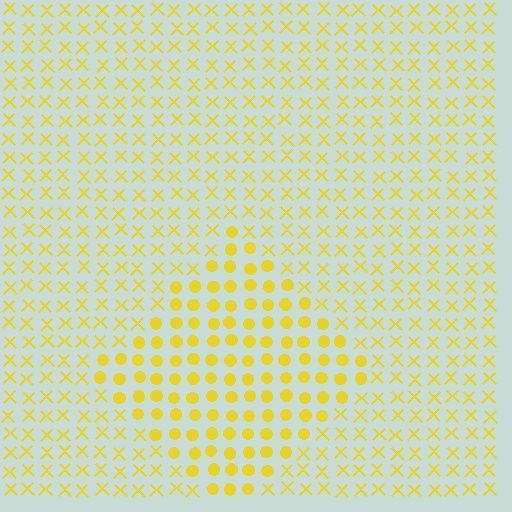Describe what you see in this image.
The image is filled with small yellow elements arranged in a uniform grid. A diamond-shaped region contains circles, while the surrounding area contains X marks. The boundary is defined purely by the change in element shape.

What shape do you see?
I see a diamond.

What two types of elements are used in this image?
The image uses circles inside the diamond region and X marks outside it.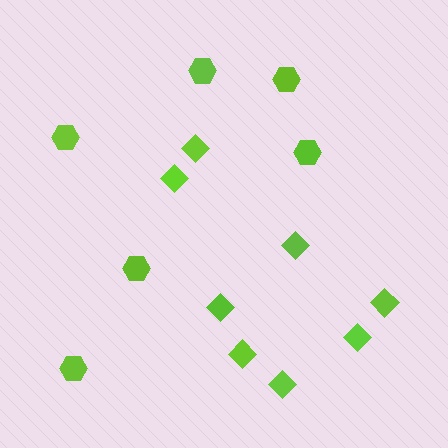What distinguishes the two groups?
There are 2 groups: one group of diamonds (8) and one group of hexagons (6).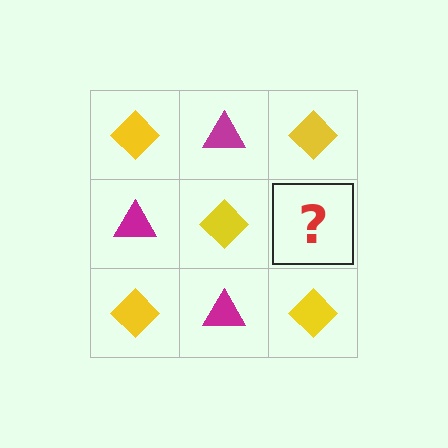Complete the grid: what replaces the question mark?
The question mark should be replaced with a magenta triangle.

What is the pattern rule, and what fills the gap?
The rule is that it alternates yellow diamond and magenta triangle in a checkerboard pattern. The gap should be filled with a magenta triangle.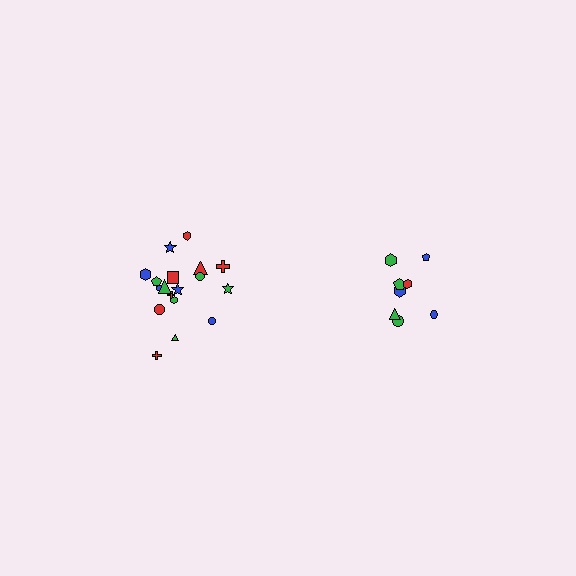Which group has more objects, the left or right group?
The left group.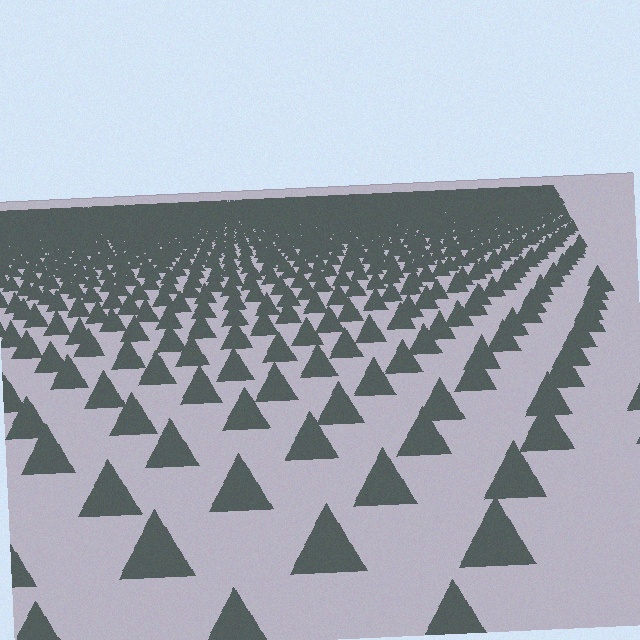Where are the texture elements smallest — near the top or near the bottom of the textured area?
Near the top.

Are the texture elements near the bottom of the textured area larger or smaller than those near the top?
Larger. Near the bottom, elements are closer to the viewer and appear at a bigger on-screen size.